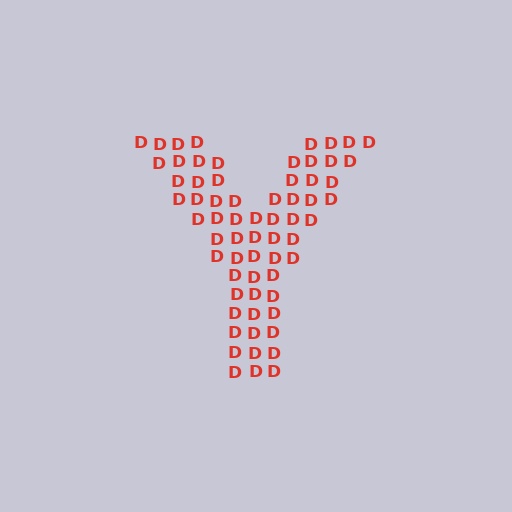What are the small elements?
The small elements are letter D's.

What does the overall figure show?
The overall figure shows the letter Y.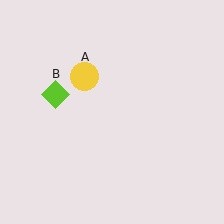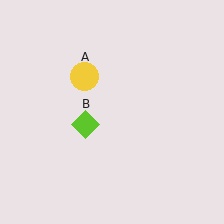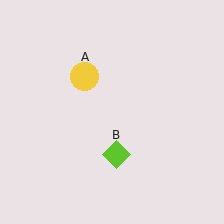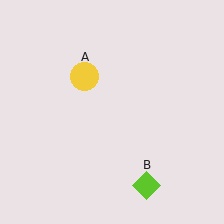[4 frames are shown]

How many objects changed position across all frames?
1 object changed position: lime diamond (object B).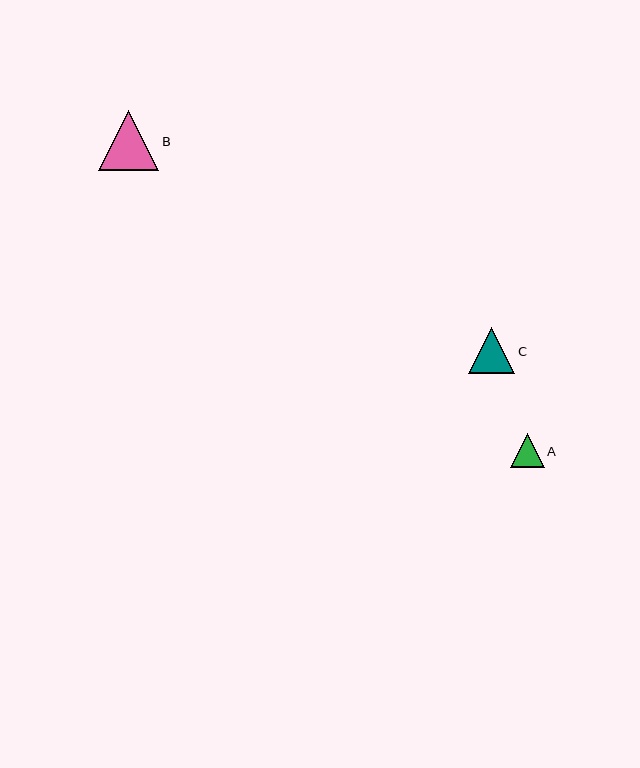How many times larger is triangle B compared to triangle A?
Triangle B is approximately 1.8 times the size of triangle A.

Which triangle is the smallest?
Triangle A is the smallest with a size of approximately 34 pixels.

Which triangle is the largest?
Triangle B is the largest with a size of approximately 60 pixels.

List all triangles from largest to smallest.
From largest to smallest: B, C, A.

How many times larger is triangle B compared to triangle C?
Triangle B is approximately 1.3 times the size of triangle C.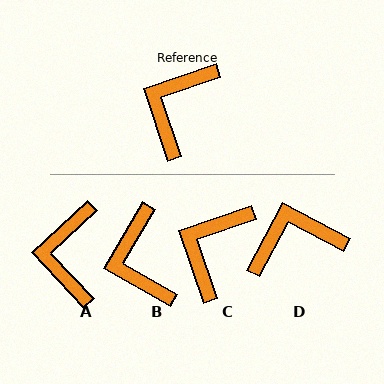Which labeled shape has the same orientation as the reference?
C.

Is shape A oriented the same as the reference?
No, it is off by about 24 degrees.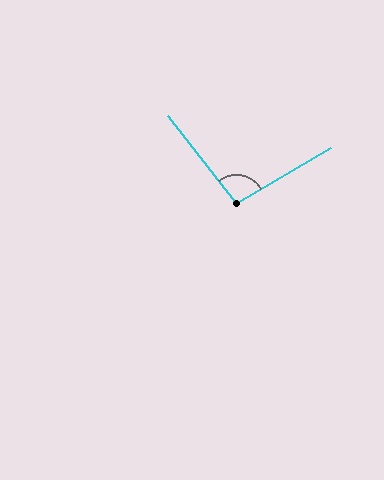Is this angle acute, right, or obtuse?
It is obtuse.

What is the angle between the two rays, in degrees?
Approximately 98 degrees.